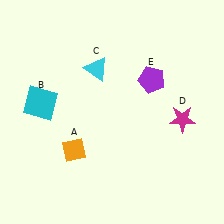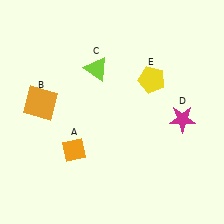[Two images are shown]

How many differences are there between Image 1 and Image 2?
There are 3 differences between the two images.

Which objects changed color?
B changed from cyan to orange. C changed from cyan to lime. E changed from purple to yellow.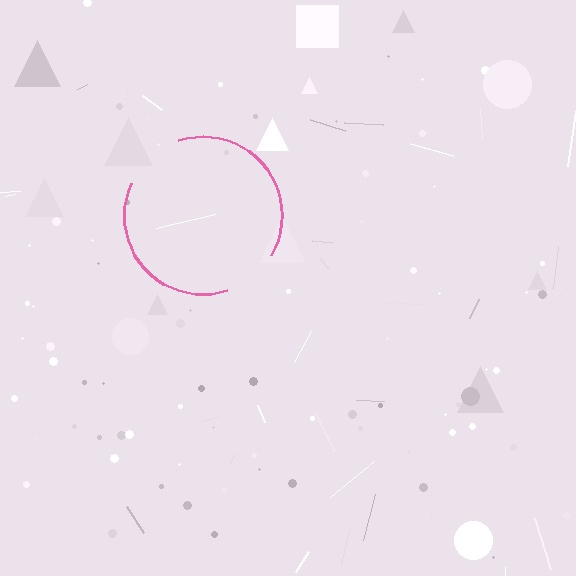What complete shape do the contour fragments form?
The contour fragments form a circle.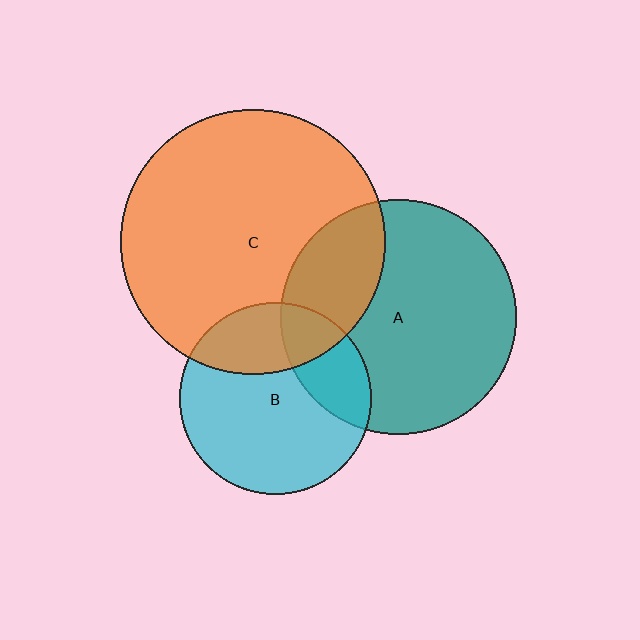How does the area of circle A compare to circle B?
Approximately 1.5 times.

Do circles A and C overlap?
Yes.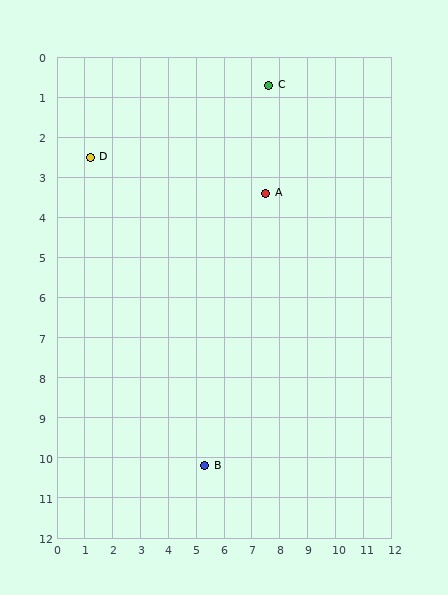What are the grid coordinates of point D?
Point D is at approximately (1.2, 2.5).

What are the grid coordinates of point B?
Point B is at approximately (5.3, 10.2).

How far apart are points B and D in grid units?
Points B and D are about 8.7 grid units apart.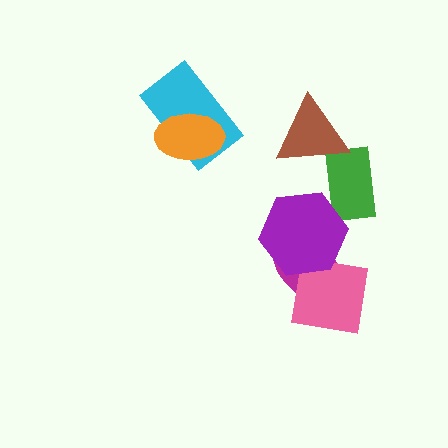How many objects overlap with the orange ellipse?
1 object overlaps with the orange ellipse.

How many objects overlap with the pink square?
2 objects overlap with the pink square.